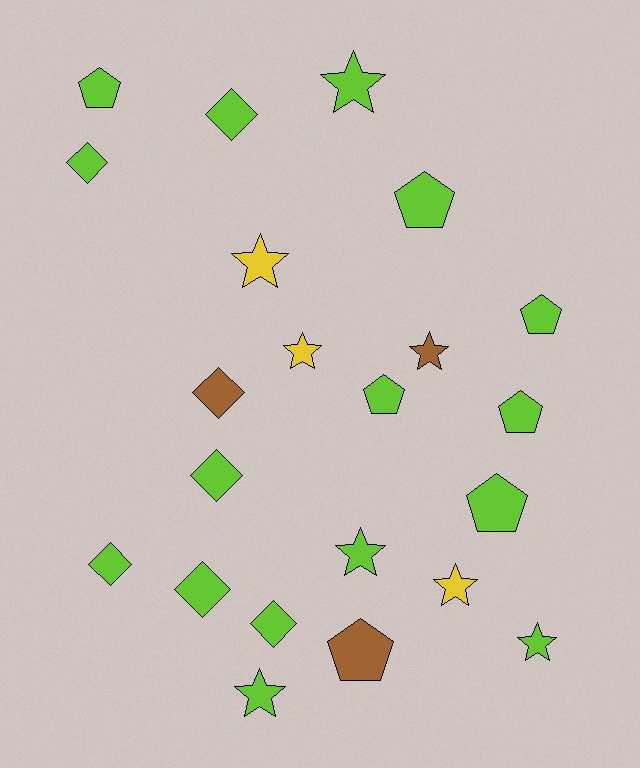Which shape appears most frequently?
Star, with 8 objects.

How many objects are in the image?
There are 22 objects.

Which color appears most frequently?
Lime, with 16 objects.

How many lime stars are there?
There are 4 lime stars.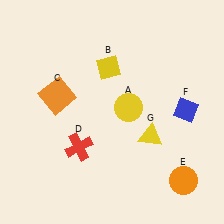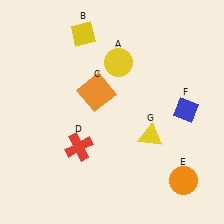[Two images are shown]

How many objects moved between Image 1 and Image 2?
3 objects moved between the two images.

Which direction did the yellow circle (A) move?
The yellow circle (A) moved up.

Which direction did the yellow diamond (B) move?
The yellow diamond (B) moved up.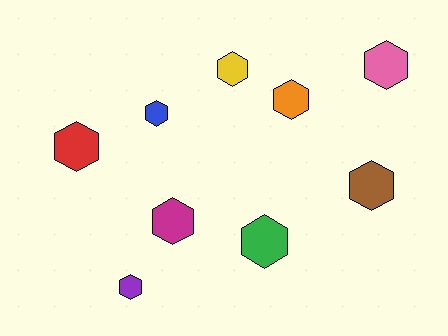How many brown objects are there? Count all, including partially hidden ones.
There is 1 brown object.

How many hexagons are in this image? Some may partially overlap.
There are 9 hexagons.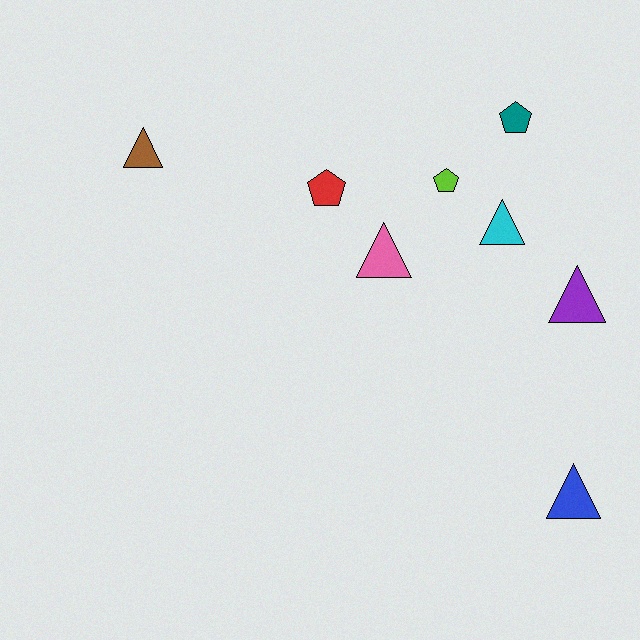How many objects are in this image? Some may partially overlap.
There are 8 objects.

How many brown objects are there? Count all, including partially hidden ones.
There is 1 brown object.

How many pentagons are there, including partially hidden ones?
There are 3 pentagons.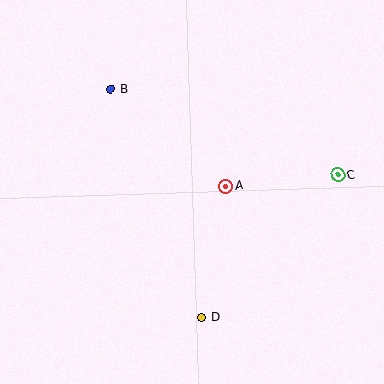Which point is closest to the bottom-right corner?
Point D is closest to the bottom-right corner.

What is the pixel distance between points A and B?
The distance between A and B is 150 pixels.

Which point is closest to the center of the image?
Point A at (225, 186) is closest to the center.